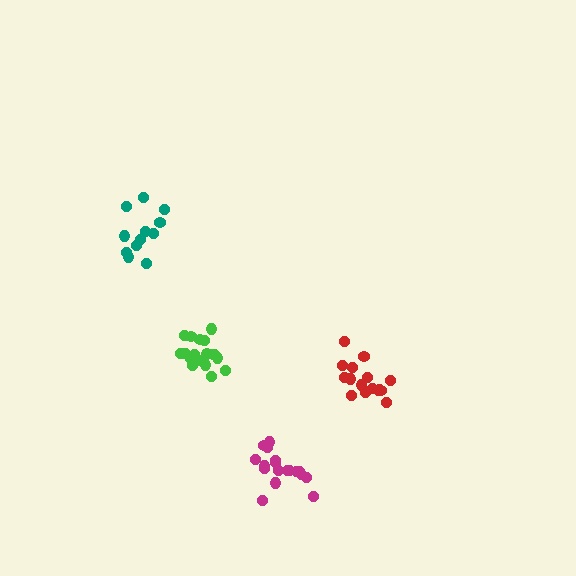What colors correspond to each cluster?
The clusters are colored: green, teal, red, magenta.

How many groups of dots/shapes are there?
There are 4 groups.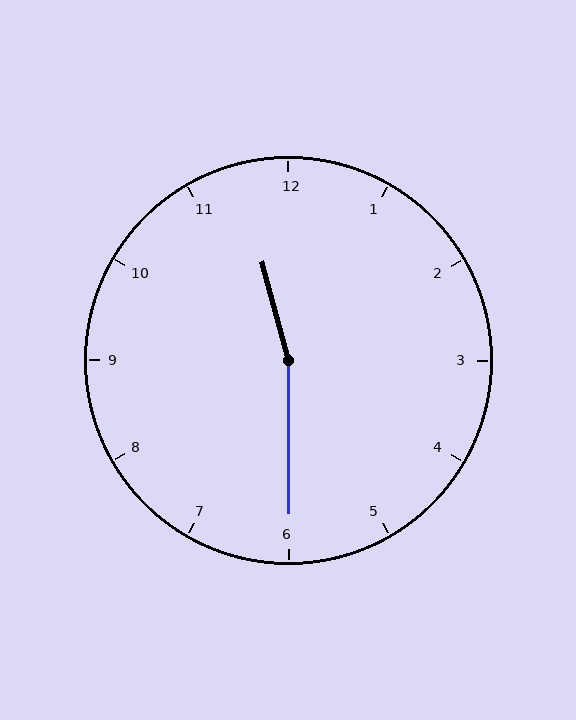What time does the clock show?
11:30.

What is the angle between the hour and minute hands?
Approximately 165 degrees.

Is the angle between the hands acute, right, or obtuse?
It is obtuse.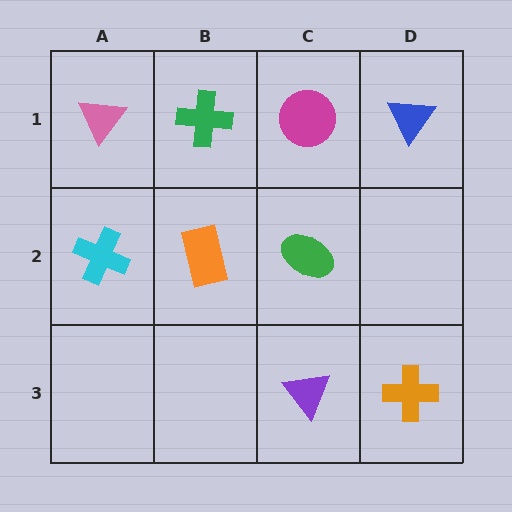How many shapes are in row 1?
4 shapes.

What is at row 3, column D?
An orange cross.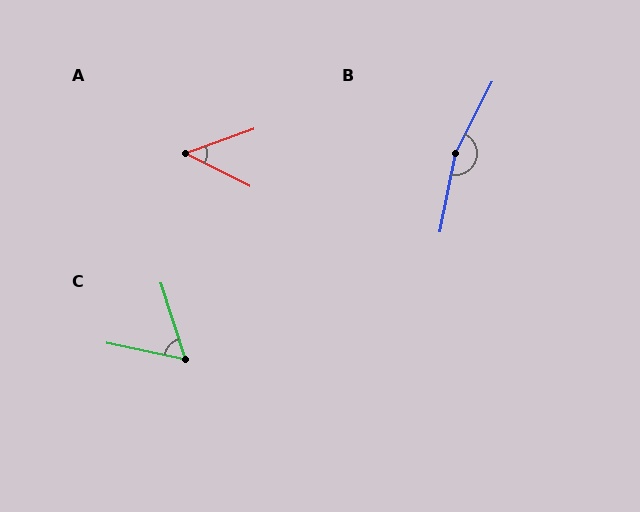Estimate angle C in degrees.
Approximately 60 degrees.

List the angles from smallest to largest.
A (46°), C (60°), B (164°).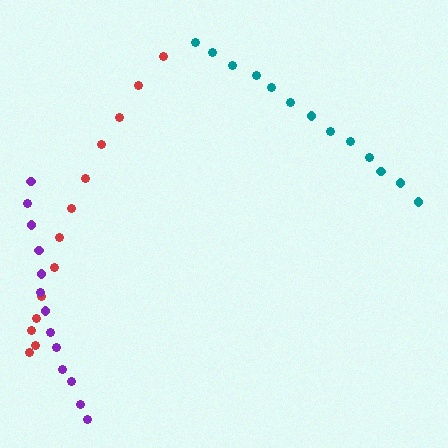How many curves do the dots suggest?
There are 3 distinct paths.